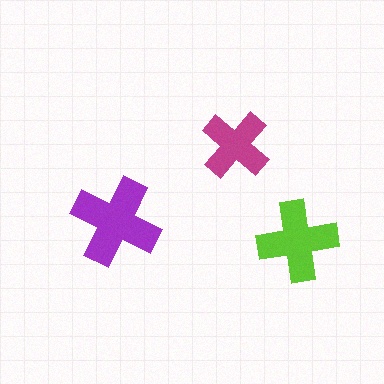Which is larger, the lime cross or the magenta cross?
The lime one.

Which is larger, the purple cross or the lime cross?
The purple one.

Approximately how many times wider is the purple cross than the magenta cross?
About 1.5 times wider.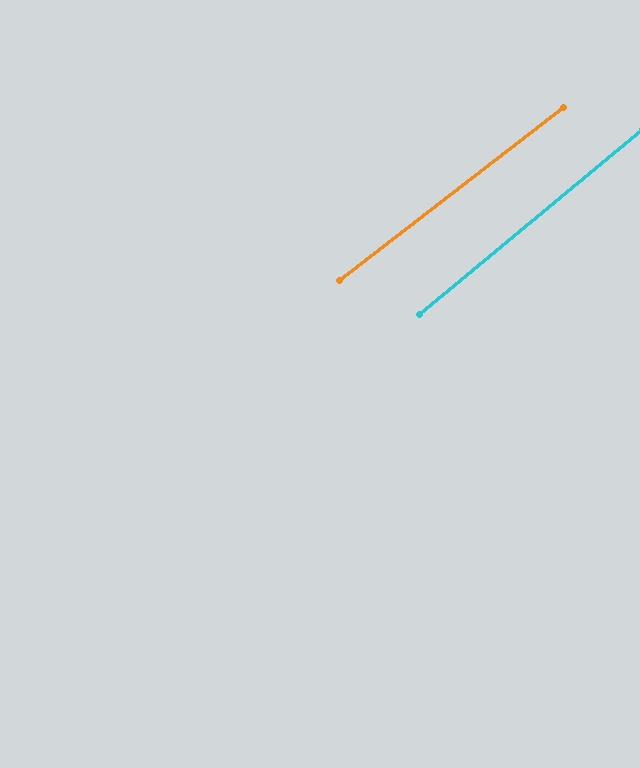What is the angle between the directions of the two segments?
Approximately 2 degrees.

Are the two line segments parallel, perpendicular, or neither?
Parallel — their directions differ by only 1.8°.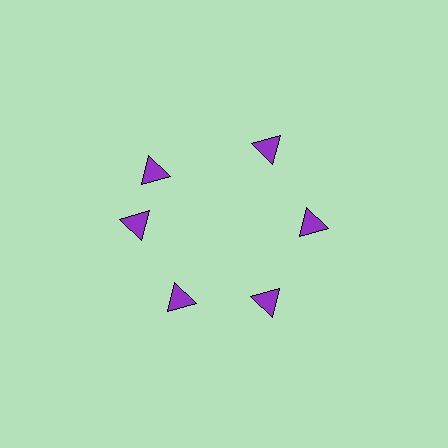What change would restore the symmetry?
The symmetry would be restored by rotating it back into even spacing with its neighbors so that all 6 triangles sit at equal angles and equal distance from the center.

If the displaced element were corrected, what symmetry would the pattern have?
It would have 6-fold rotational symmetry — the pattern would map onto itself every 60 degrees.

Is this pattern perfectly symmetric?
No. The 6 purple triangles are arranged in a ring, but one element near the 11 o'clock position is rotated out of alignment along the ring, breaking the 6-fold rotational symmetry.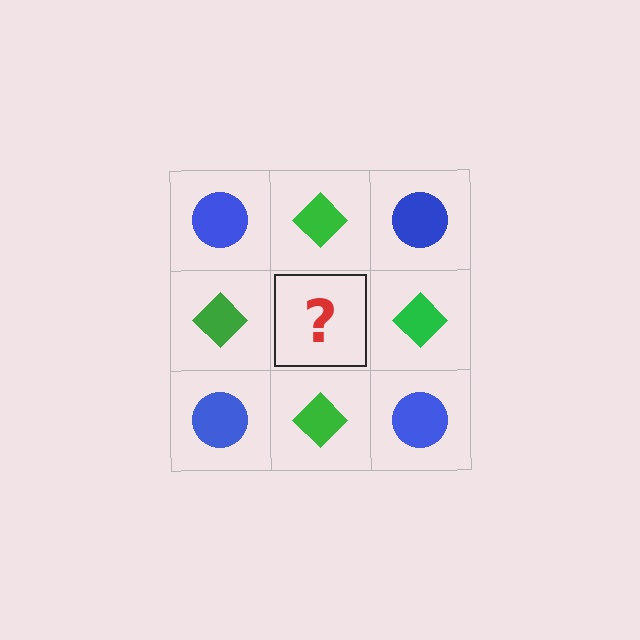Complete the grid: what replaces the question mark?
The question mark should be replaced with a blue circle.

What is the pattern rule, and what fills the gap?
The rule is that it alternates blue circle and green diamond in a checkerboard pattern. The gap should be filled with a blue circle.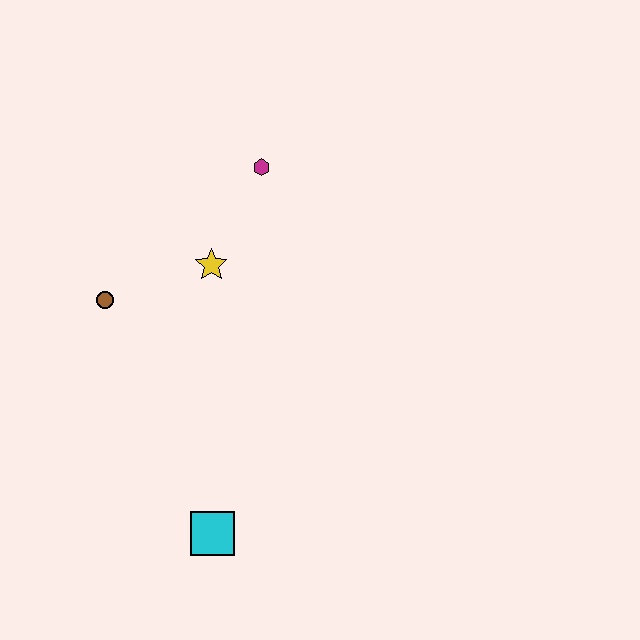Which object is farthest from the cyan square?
The magenta hexagon is farthest from the cyan square.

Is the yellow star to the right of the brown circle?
Yes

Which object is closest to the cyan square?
The brown circle is closest to the cyan square.